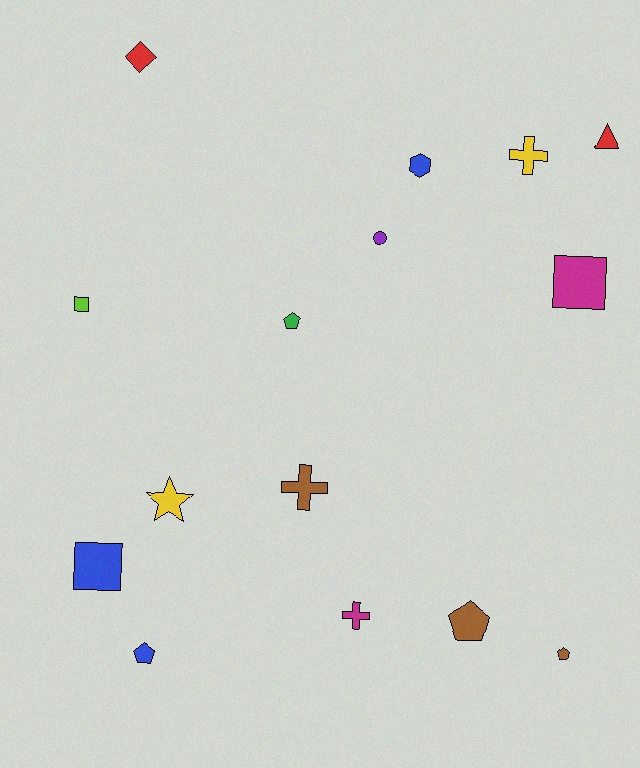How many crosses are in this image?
There are 3 crosses.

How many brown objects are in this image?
There are 3 brown objects.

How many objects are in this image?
There are 15 objects.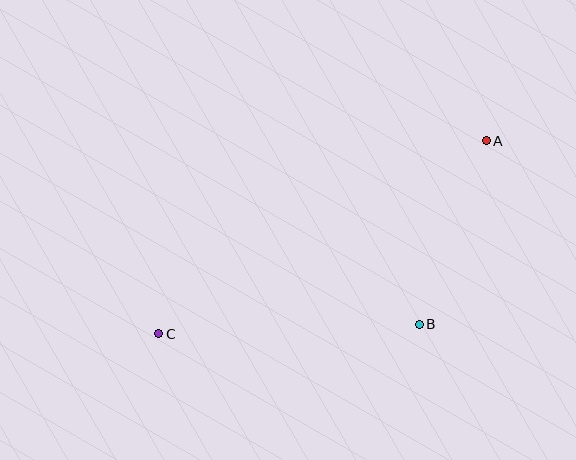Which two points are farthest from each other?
Points A and C are farthest from each other.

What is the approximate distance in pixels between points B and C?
The distance between B and C is approximately 261 pixels.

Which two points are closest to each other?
Points A and B are closest to each other.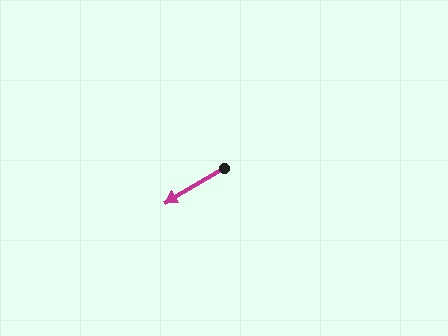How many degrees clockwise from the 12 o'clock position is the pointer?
Approximately 240 degrees.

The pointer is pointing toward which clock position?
Roughly 8 o'clock.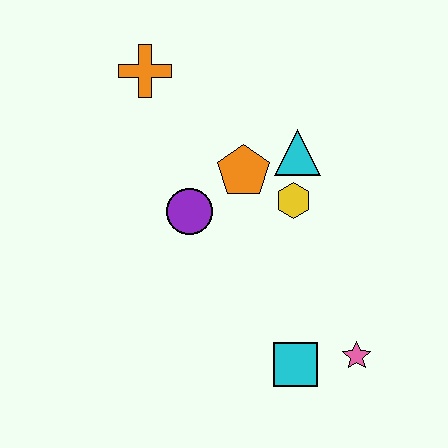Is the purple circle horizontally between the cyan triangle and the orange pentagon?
No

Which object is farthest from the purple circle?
The pink star is farthest from the purple circle.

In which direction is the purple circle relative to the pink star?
The purple circle is to the left of the pink star.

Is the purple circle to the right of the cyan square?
No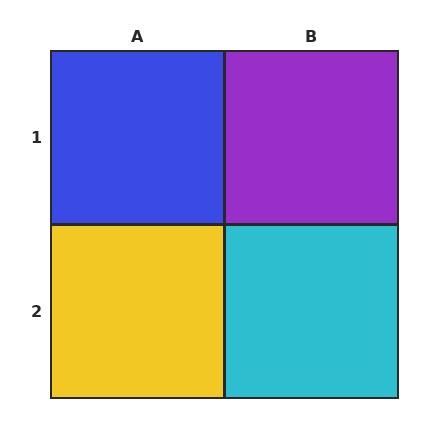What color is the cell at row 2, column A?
Yellow.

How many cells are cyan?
1 cell is cyan.